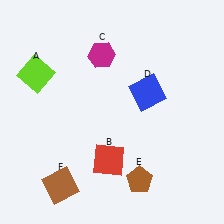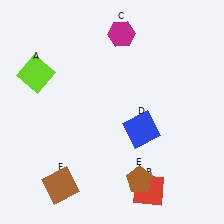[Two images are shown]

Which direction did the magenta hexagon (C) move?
The magenta hexagon (C) moved up.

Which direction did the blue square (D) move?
The blue square (D) moved down.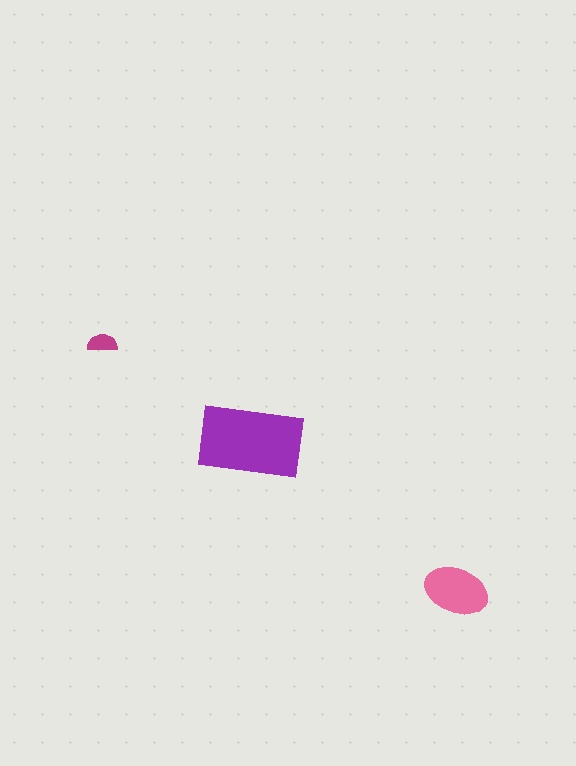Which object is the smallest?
The magenta semicircle.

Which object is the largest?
The purple rectangle.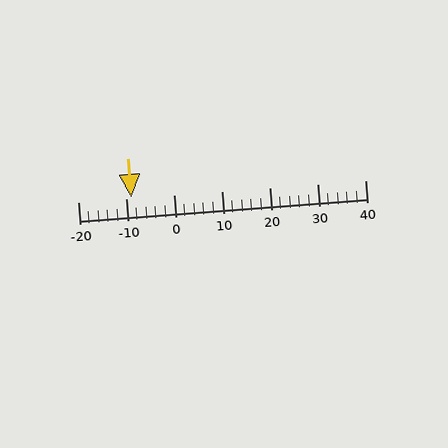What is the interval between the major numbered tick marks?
The major tick marks are spaced 10 units apart.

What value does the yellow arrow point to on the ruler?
The yellow arrow points to approximately -9.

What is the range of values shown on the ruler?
The ruler shows values from -20 to 40.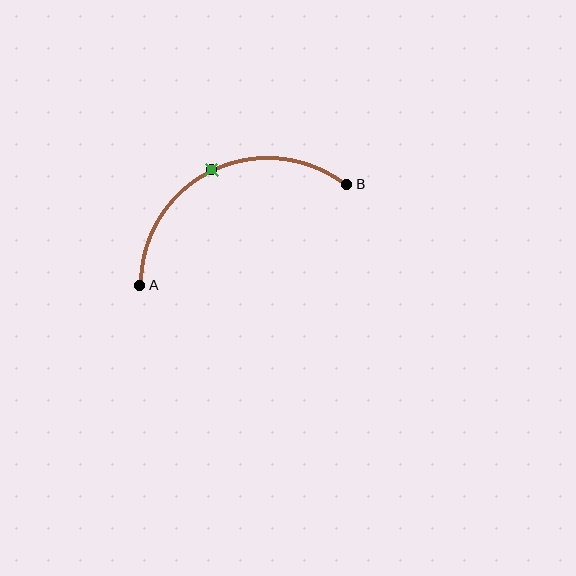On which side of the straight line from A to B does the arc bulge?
The arc bulges above the straight line connecting A and B.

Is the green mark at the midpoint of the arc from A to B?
Yes. The green mark lies on the arc at equal arc-length from both A and B — it is the arc midpoint.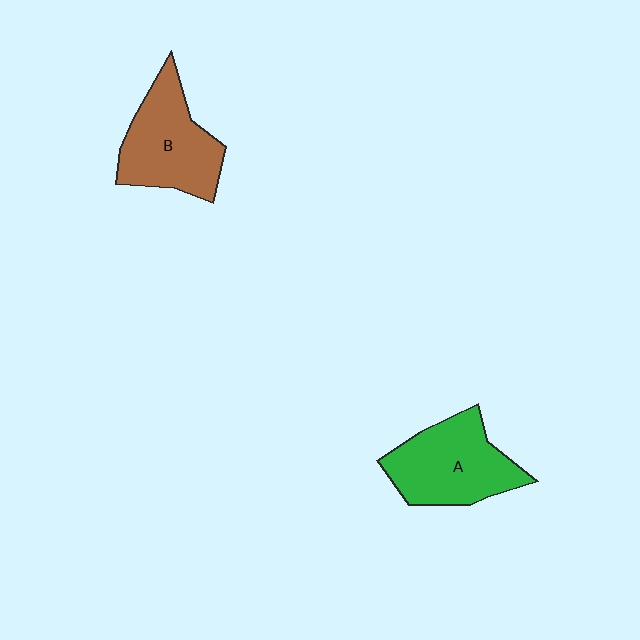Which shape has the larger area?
Shape A (green).